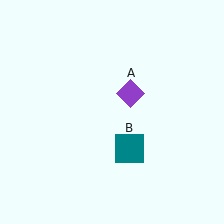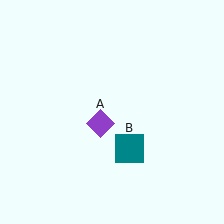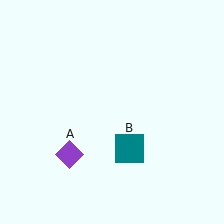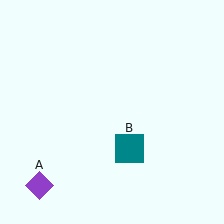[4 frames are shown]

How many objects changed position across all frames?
1 object changed position: purple diamond (object A).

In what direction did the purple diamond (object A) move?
The purple diamond (object A) moved down and to the left.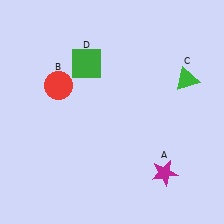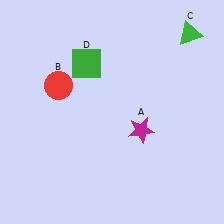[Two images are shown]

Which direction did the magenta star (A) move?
The magenta star (A) moved up.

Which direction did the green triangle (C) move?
The green triangle (C) moved up.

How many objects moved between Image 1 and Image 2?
2 objects moved between the two images.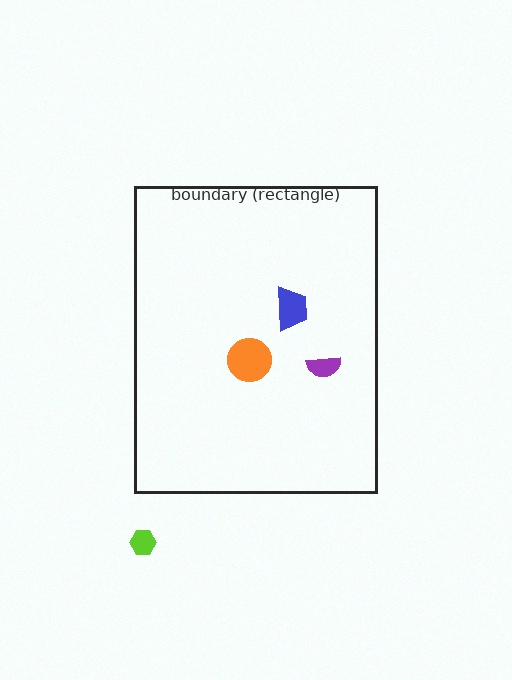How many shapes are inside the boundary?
3 inside, 1 outside.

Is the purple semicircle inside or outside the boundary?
Inside.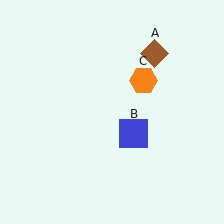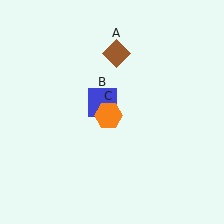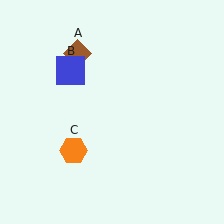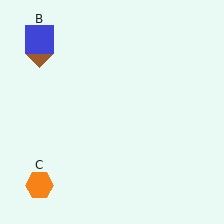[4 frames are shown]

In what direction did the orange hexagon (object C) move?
The orange hexagon (object C) moved down and to the left.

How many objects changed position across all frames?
3 objects changed position: brown diamond (object A), blue square (object B), orange hexagon (object C).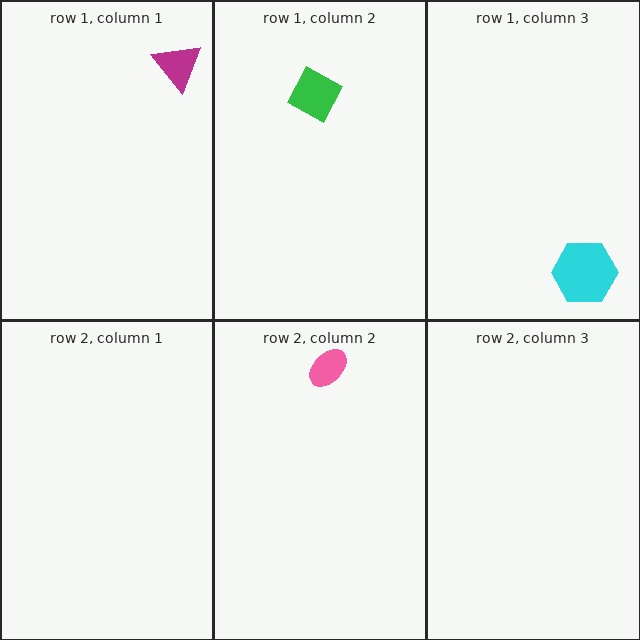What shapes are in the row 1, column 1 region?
The magenta triangle.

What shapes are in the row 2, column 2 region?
The pink ellipse.